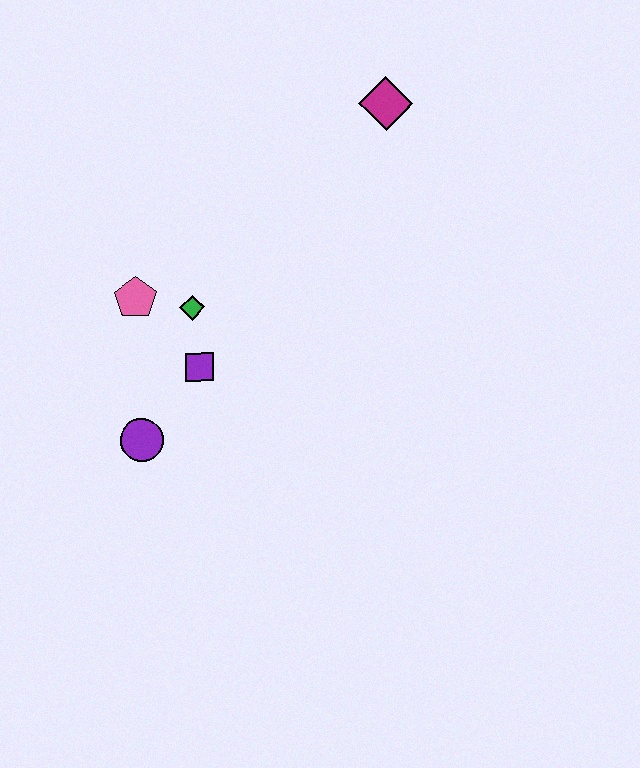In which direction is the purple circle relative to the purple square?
The purple circle is below the purple square.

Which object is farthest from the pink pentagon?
The magenta diamond is farthest from the pink pentagon.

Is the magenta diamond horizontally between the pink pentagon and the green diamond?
No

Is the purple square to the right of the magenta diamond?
No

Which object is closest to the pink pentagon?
The green diamond is closest to the pink pentagon.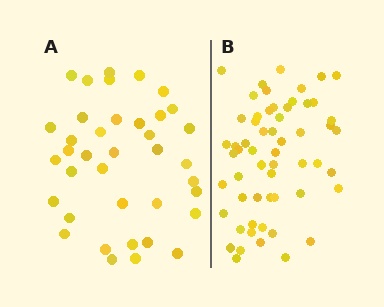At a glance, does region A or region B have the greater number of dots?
Region B (the right region) has more dots.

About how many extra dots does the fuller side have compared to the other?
Region B has approximately 20 more dots than region A.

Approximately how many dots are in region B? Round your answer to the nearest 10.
About 60 dots. (The exact count is 58, which rounds to 60.)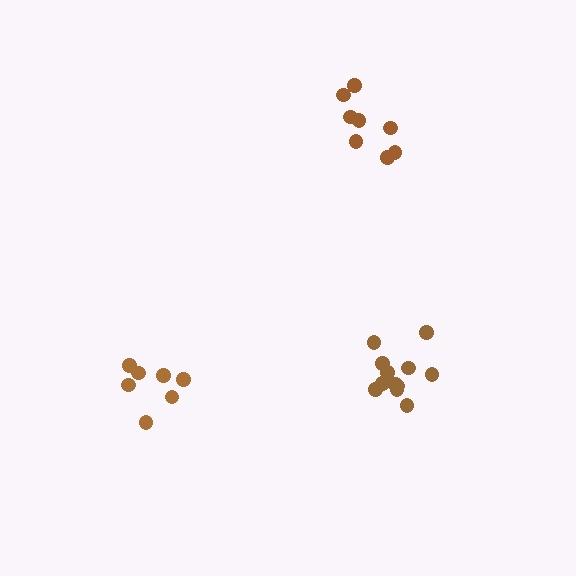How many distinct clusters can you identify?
There are 3 distinct clusters.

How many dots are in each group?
Group 1: 13 dots, Group 2: 7 dots, Group 3: 8 dots (28 total).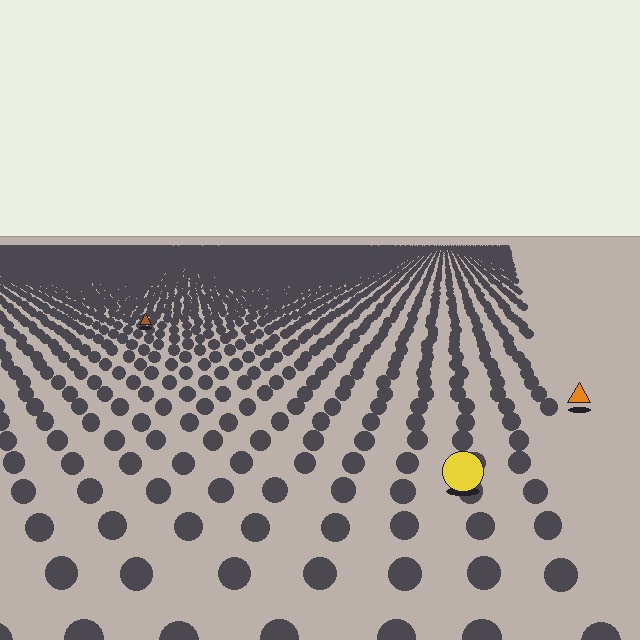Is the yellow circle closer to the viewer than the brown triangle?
Yes. The yellow circle is closer — you can tell from the texture gradient: the ground texture is coarser near it.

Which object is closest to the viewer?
The yellow circle is closest. The texture marks near it are larger and more spread out.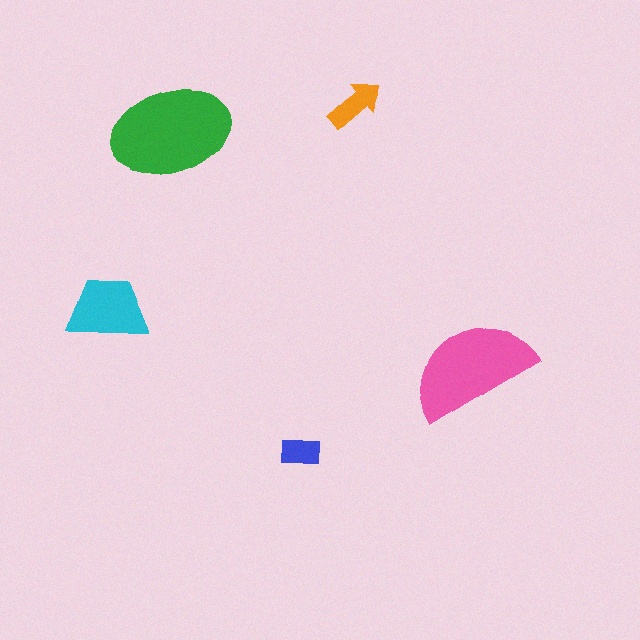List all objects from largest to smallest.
The green ellipse, the pink semicircle, the cyan trapezoid, the orange arrow, the blue rectangle.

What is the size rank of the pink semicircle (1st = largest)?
2nd.